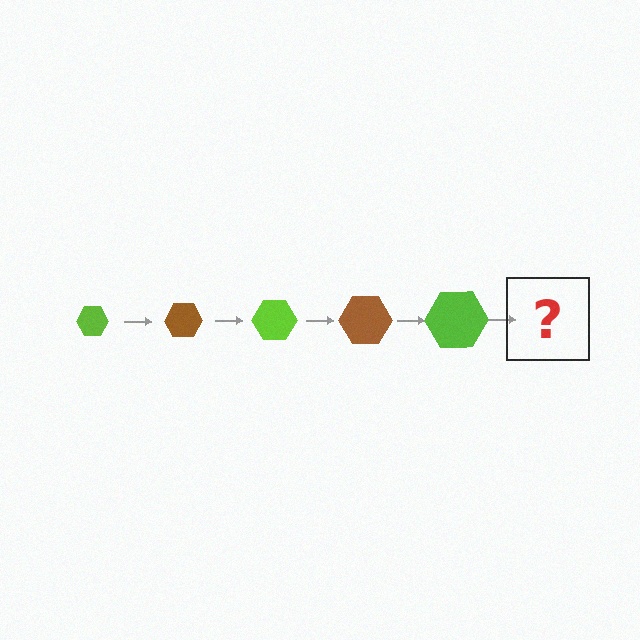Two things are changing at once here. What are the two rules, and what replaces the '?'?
The two rules are that the hexagon grows larger each step and the color cycles through lime and brown. The '?' should be a brown hexagon, larger than the previous one.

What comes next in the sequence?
The next element should be a brown hexagon, larger than the previous one.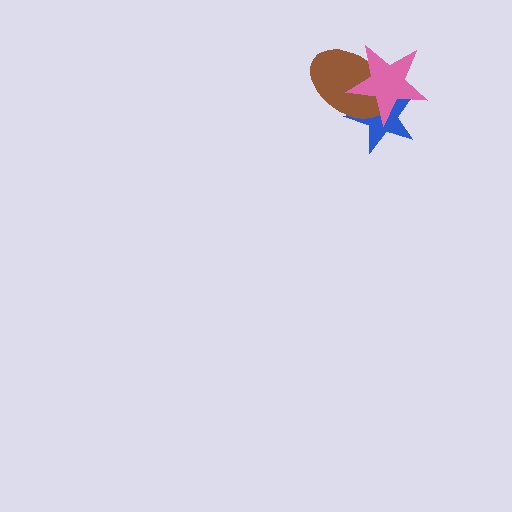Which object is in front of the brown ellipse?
The pink star is in front of the brown ellipse.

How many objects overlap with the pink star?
2 objects overlap with the pink star.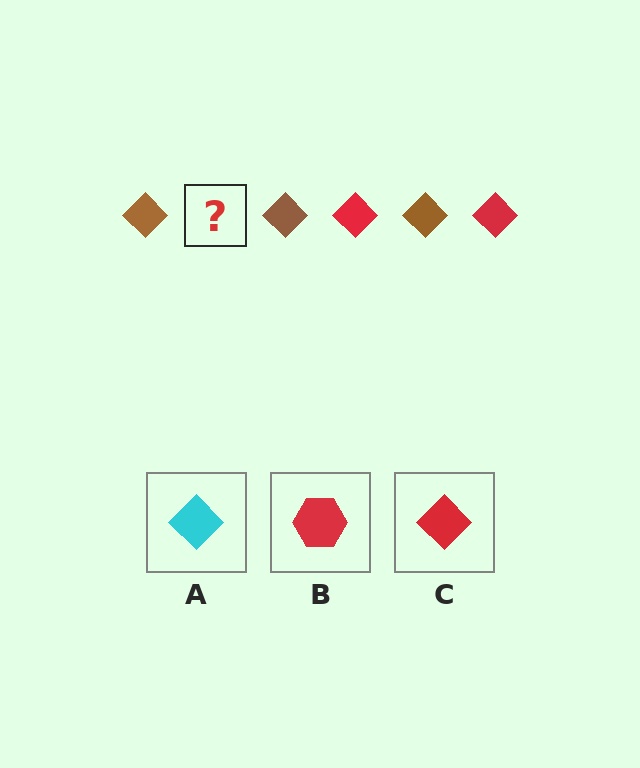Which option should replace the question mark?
Option C.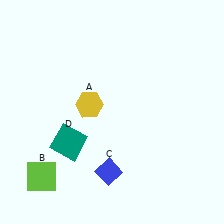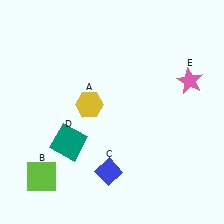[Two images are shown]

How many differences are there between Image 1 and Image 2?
There is 1 difference between the two images.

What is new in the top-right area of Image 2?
A pink star (E) was added in the top-right area of Image 2.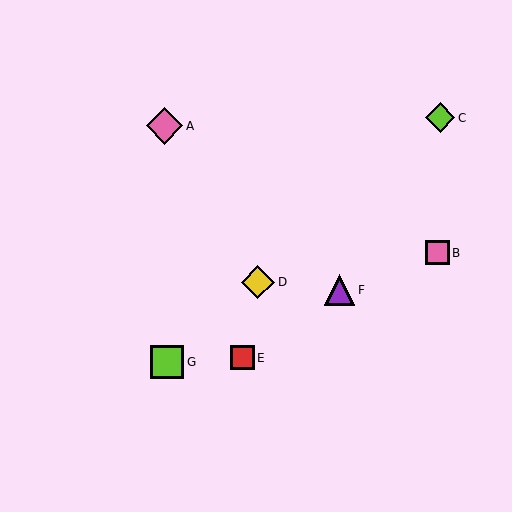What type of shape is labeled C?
Shape C is a lime diamond.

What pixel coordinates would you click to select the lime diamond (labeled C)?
Click at (440, 118) to select the lime diamond C.